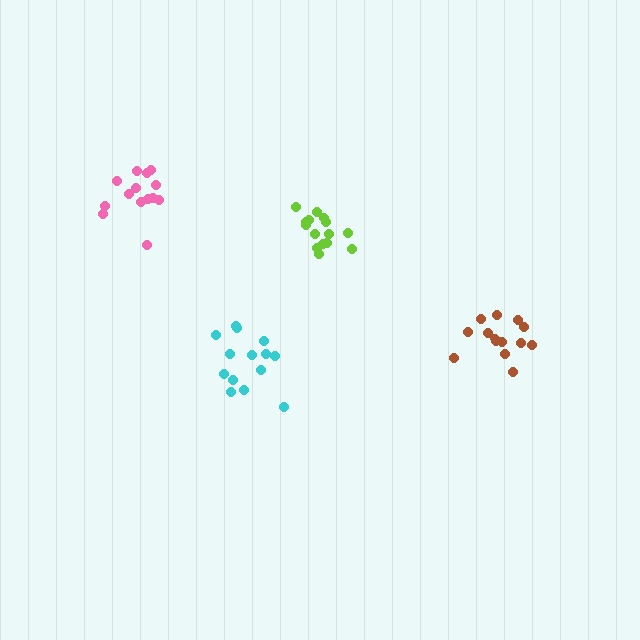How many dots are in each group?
Group 1: 14 dots, Group 2: 15 dots, Group 3: 14 dots, Group 4: 14 dots (57 total).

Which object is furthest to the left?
The pink cluster is leftmost.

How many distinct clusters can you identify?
There are 4 distinct clusters.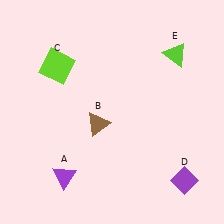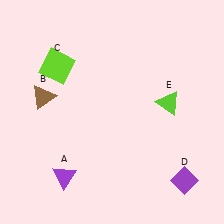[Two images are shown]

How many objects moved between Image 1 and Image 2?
2 objects moved between the two images.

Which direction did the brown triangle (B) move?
The brown triangle (B) moved left.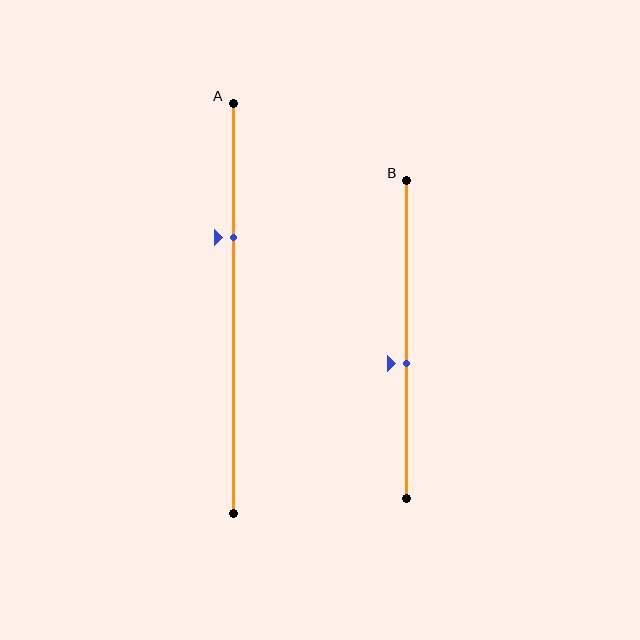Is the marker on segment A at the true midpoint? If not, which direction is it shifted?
No, the marker on segment A is shifted upward by about 17% of the segment length.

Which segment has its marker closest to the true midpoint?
Segment B has its marker closest to the true midpoint.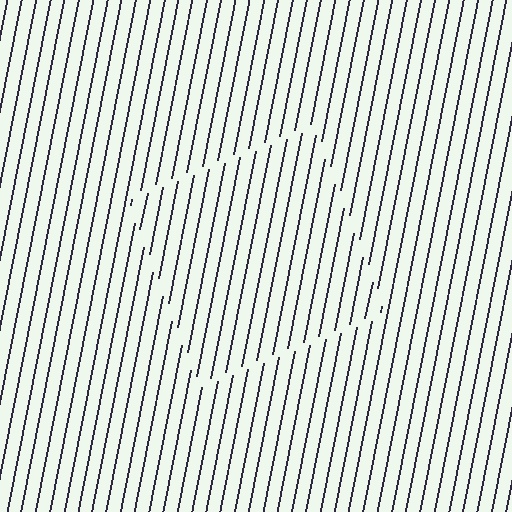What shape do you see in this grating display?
An illusory square. The interior of the shape contains the same grating, shifted by half a period — the contour is defined by the phase discontinuity where line-ends from the inner and outer gratings abut.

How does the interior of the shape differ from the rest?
The interior of the shape contains the same grating, shifted by half a period — the contour is defined by the phase discontinuity where line-ends from the inner and outer gratings abut.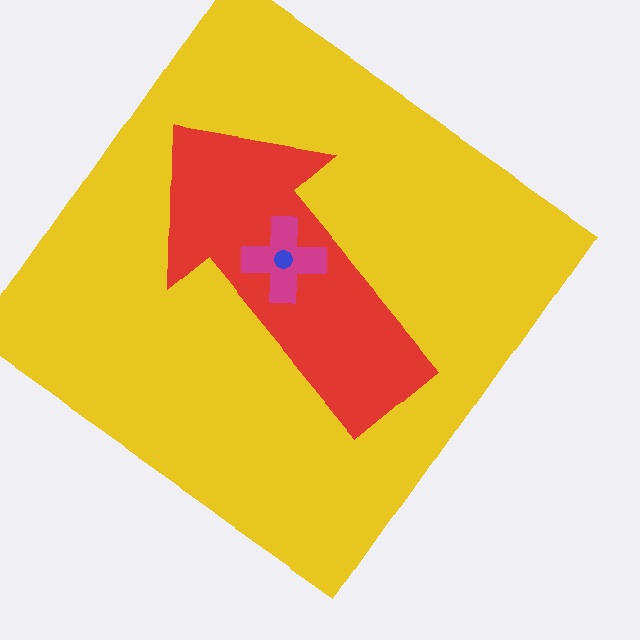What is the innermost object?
The blue circle.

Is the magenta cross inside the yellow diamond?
Yes.